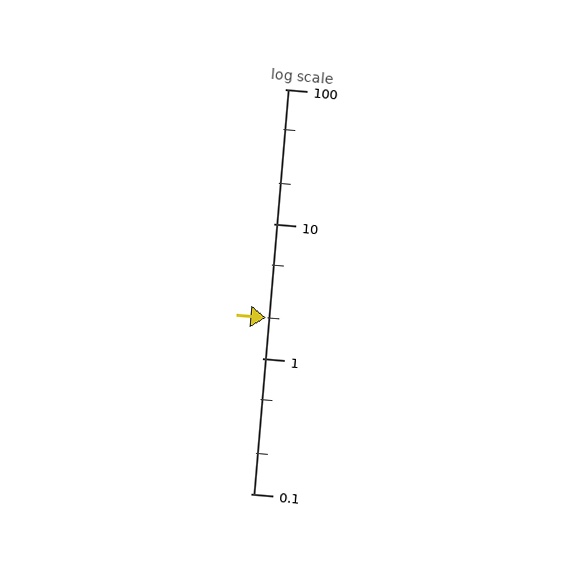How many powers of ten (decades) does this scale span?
The scale spans 3 decades, from 0.1 to 100.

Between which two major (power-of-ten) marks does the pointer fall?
The pointer is between 1 and 10.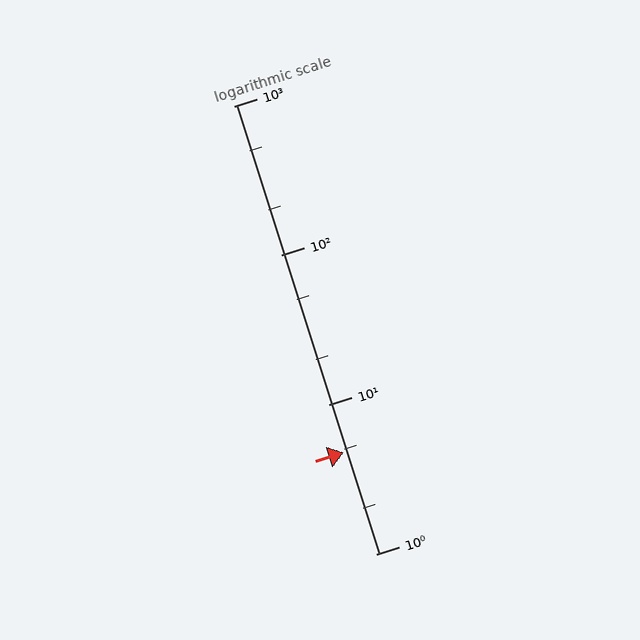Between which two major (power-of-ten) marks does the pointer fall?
The pointer is between 1 and 10.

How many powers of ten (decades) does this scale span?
The scale spans 3 decades, from 1 to 1000.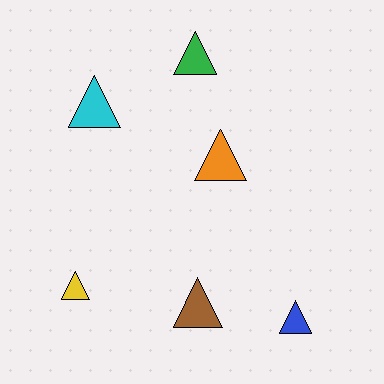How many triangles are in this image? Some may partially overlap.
There are 6 triangles.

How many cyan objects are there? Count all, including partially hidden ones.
There is 1 cyan object.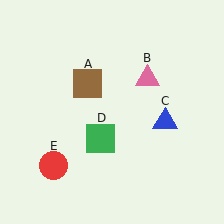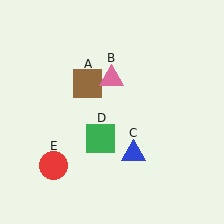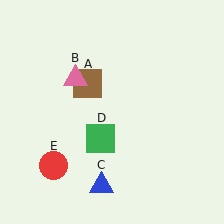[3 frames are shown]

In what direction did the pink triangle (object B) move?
The pink triangle (object B) moved left.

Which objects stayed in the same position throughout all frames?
Brown square (object A) and green square (object D) and red circle (object E) remained stationary.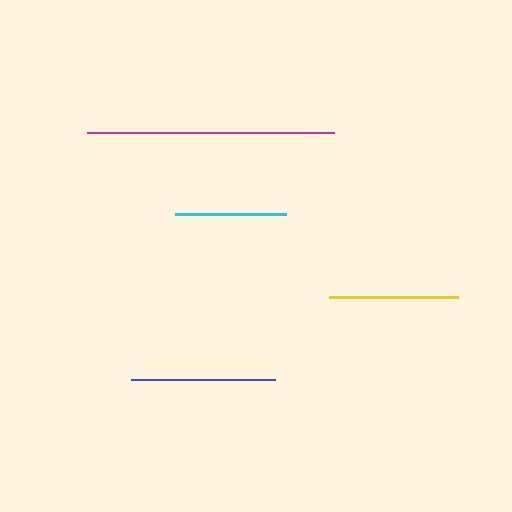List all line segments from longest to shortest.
From longest to shortest: magenta, blue, yellow, cyan.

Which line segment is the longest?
The magenta line is the longest at approximately 246 pixels.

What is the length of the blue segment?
The blue segment is approximately 144 pixels long.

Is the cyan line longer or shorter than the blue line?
The blue line is longer than the cyan line.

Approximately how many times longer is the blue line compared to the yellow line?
The blue line is approximately 1.1 times the length of the yellow line.